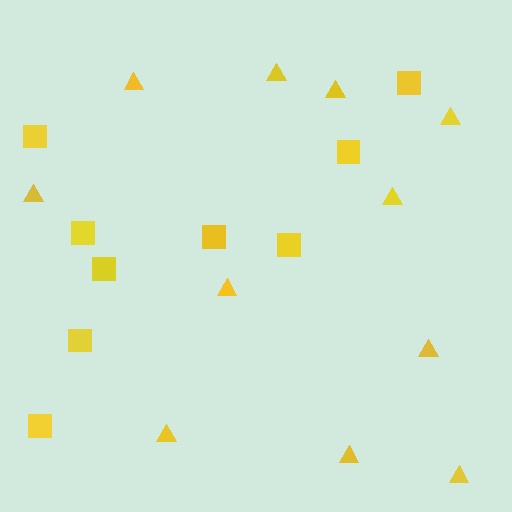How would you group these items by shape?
There are 2 groups: one group of triangles (11) and one group of squares (9).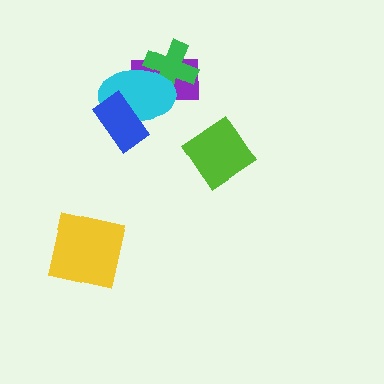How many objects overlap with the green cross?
2 objects overlap with the green cross.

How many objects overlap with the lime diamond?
0 objects overlap with the lime diamond.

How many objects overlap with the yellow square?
0 objects overlap with the yellow square.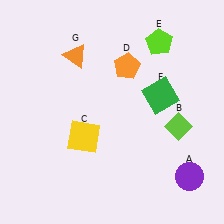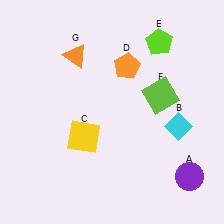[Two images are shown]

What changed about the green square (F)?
In Image 1, F is green. In Image 2, it changed to lime.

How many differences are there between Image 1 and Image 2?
There are 2 differences between the two images.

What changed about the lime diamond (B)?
In Image 1, B is lime. In Image 2, it changed to cyan.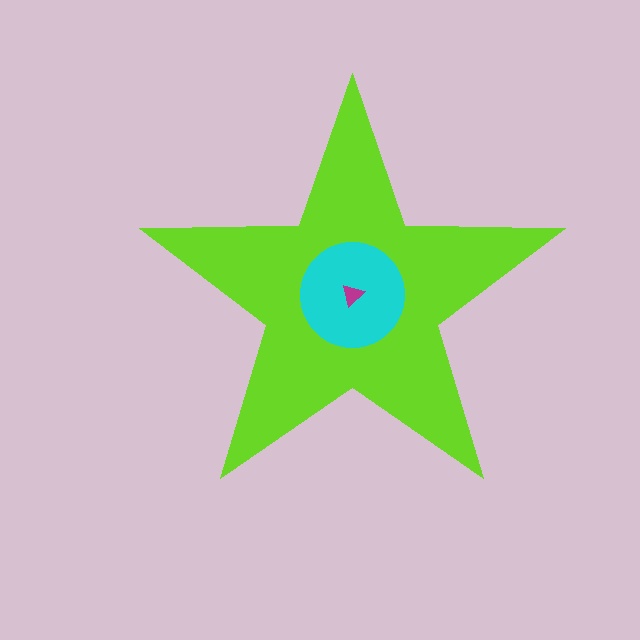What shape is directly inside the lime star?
The cyan circle.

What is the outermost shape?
The lime star.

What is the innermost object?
The magenta triangle.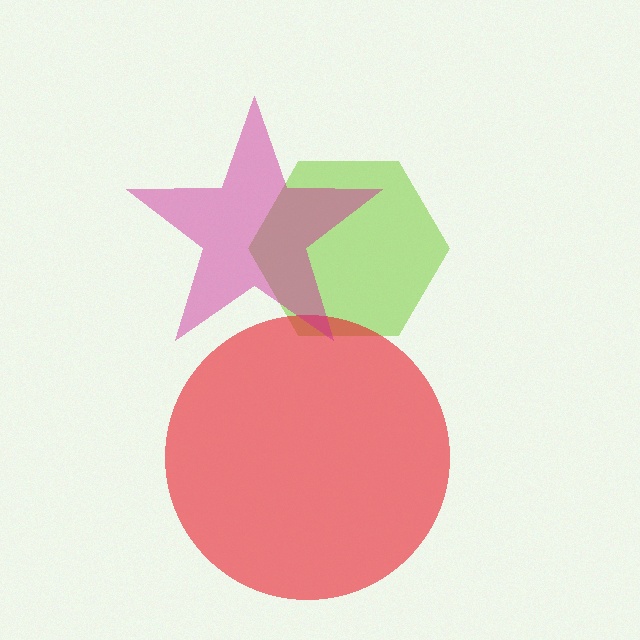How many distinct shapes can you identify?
There are 3 distinct shapes: a lime hexagon, a red circle, a magenta star.